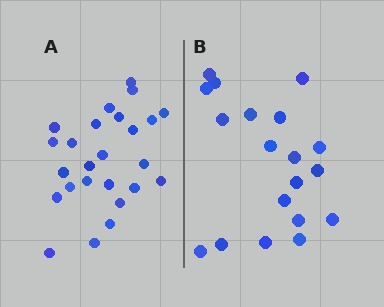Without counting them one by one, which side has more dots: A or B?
Region A (the left region) has more dots.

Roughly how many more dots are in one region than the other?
Region A has about 6 more dots than region B.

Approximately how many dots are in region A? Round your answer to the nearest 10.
About 20 dots. (The exact count is 25, which rounds to 20.)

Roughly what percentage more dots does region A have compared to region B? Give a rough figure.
About 30% more.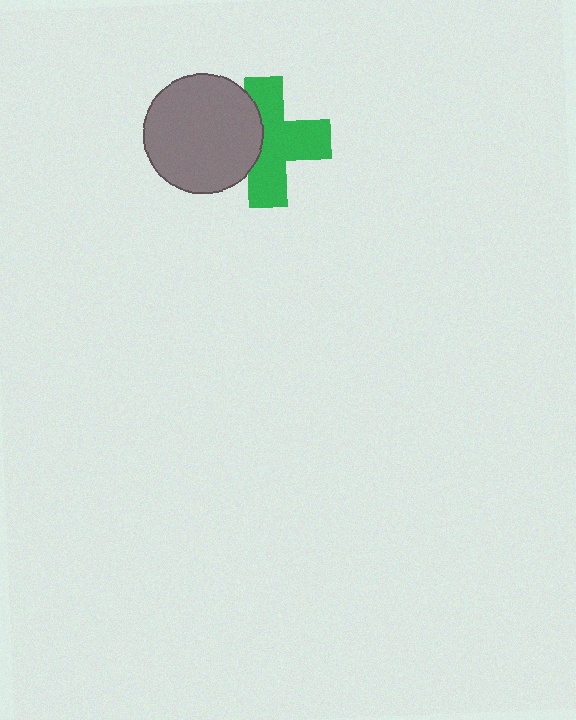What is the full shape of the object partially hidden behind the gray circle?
The partially hidden object is a green cross.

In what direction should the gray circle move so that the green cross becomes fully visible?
The gray circle should move left. That is the shortest direction to clear the overlap and leave the green cross fully visible.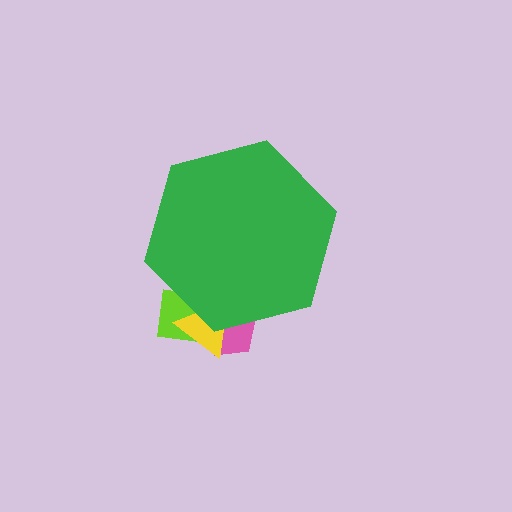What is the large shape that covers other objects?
A green hexagon.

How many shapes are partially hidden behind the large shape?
3 shapes are partially hidden.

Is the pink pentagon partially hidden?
Yes, the pink pentagon is partially hidden behind the green hexagon.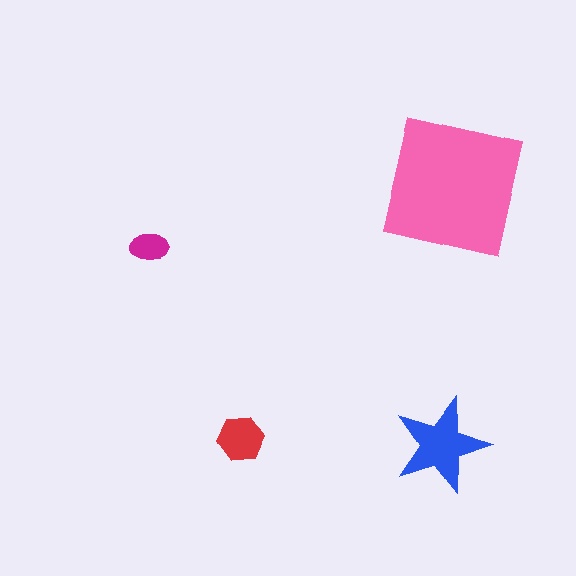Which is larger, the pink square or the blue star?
The pink square.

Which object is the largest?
The pink square.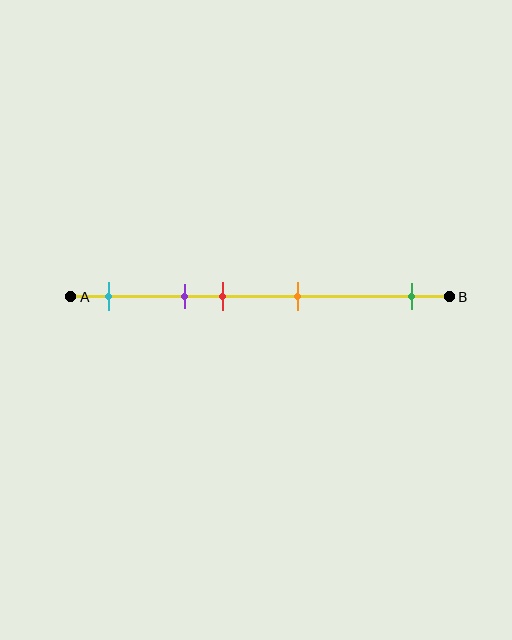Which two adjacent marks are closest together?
The purple and red marks are the closest adjacent pair.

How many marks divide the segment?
There are 5 marks dividing the segment.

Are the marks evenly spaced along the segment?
No, the marks are not evenly spaced.